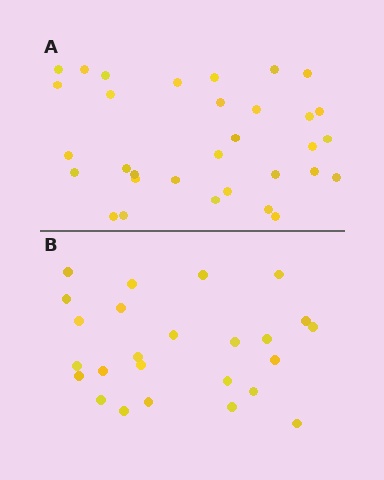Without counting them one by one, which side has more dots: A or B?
Region A (the top region) has more dots.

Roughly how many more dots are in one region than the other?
Region A has roughly 8 or so more dots than region B.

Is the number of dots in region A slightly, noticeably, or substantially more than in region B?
Region A has noticeably more, but not dramatically so. The ratio is roughly 1.3 to 1.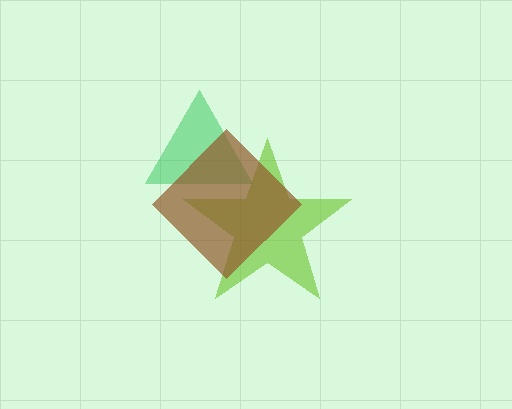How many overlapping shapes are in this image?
There are 3 overlapping shapes in the image.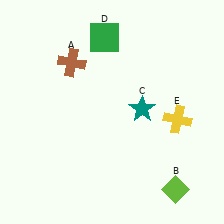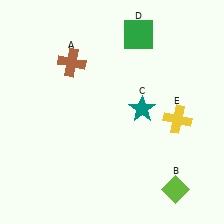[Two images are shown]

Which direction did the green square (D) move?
The green square (D) moved right.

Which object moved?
The green square (D) moved right.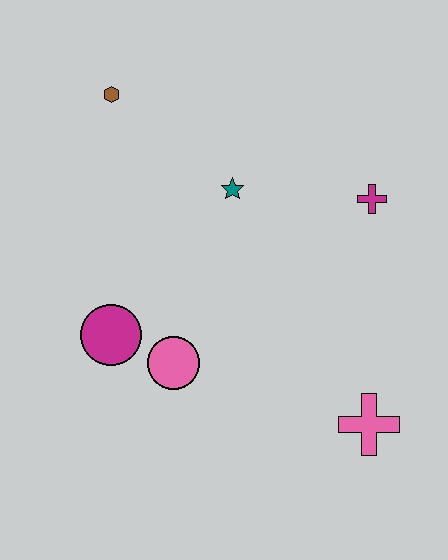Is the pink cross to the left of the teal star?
No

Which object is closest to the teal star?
The magenta cross is closest to the teal star.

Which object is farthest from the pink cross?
The brown hexagon is farthest from the pink cross.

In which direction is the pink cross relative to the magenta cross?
The pink cross is below the magenta cross.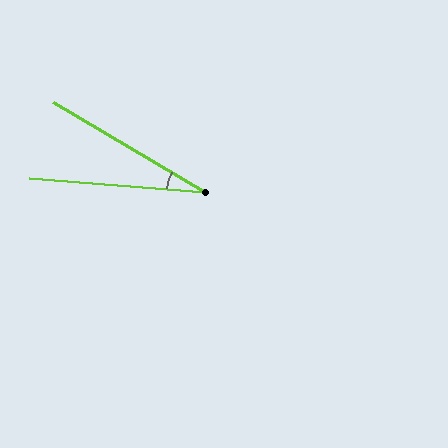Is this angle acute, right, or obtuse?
It is acute.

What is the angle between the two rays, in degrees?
Approximately 26 degrees.